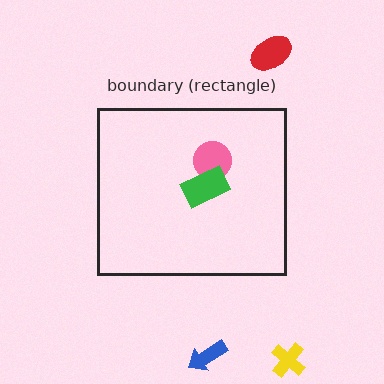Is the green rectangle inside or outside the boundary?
Inside.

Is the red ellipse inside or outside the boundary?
Outside.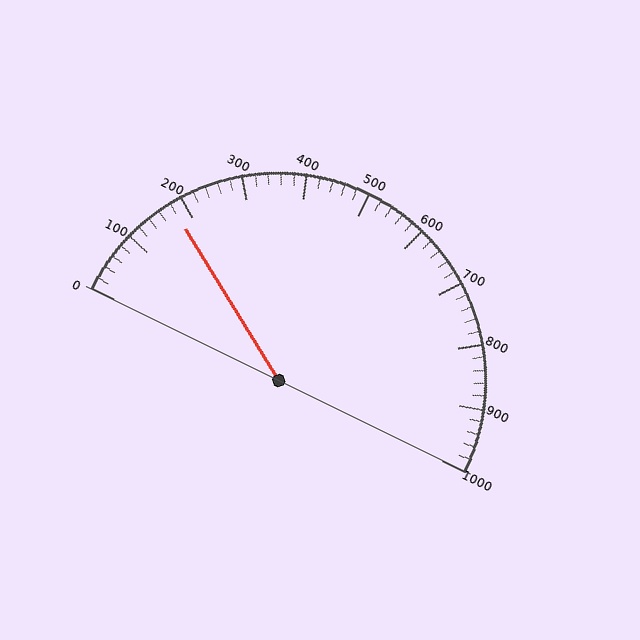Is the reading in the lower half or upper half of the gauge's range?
The reading is in the lower half of the range (0 to 1000).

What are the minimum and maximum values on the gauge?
The gauge ranges from 0 to 1000.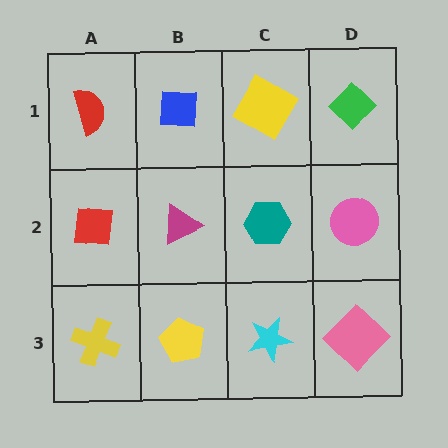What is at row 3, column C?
A cyan star.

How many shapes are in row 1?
4 shapes.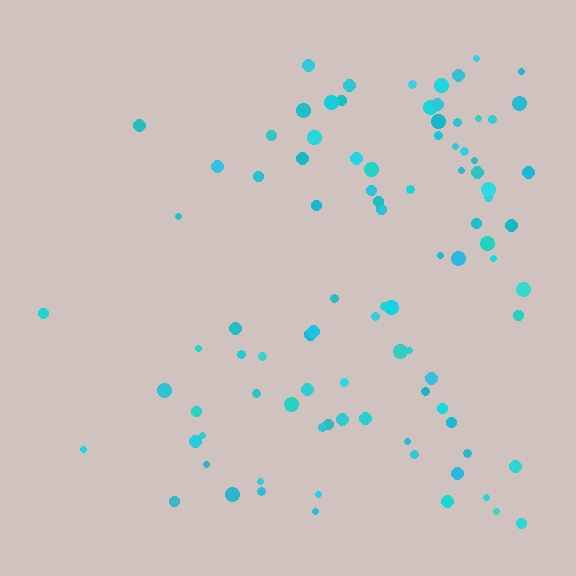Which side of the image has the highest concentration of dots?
The right.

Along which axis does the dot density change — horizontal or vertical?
Horizontal.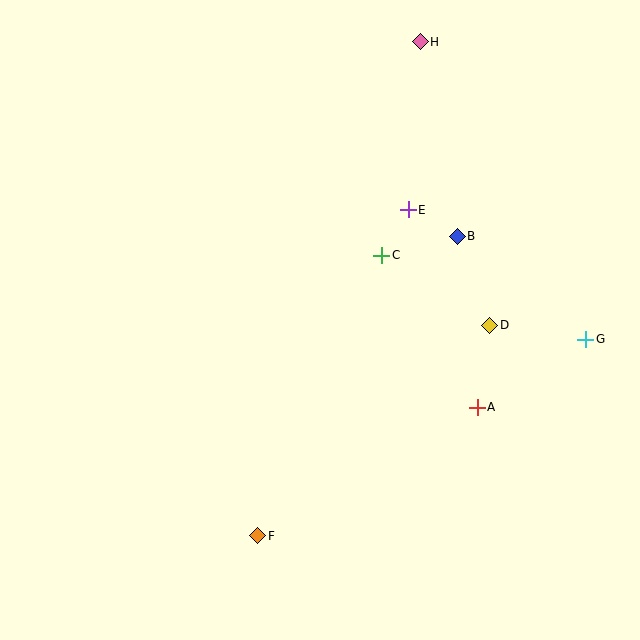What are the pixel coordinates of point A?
Point A is at (477, 407).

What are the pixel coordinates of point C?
Point C is at (382, 255).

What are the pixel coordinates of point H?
Point H is at (420, 42).